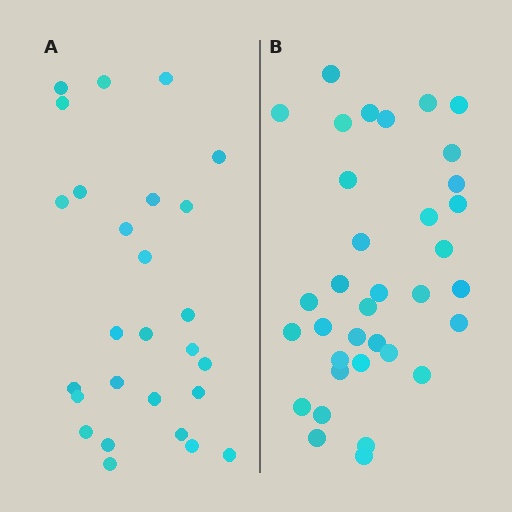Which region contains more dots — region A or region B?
Region B (the right region) has more dots.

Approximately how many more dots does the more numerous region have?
Region B has roughly 8 or so more dots than region A.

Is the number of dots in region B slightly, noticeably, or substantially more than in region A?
Region B has noticeably more, but not dramatically so. The ratio is roughly 1.3 to 1.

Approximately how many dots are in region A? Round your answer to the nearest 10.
About 30 dots. (The exact count is 27, which rounds to 30.)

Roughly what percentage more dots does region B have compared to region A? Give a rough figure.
About 30% more.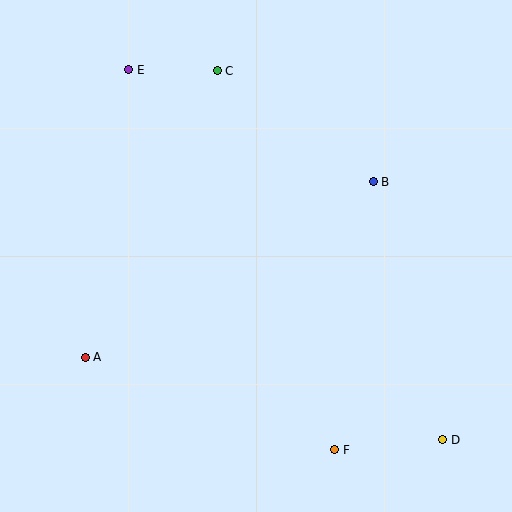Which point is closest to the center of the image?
Point B at (373, 182) is closest to the center.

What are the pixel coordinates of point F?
Point F is at (335, 450).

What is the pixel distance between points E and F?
The distance between E and F is 433 pixels.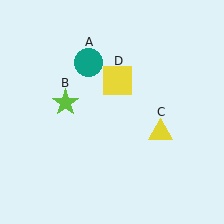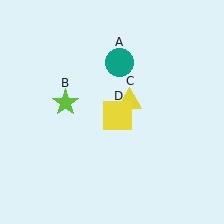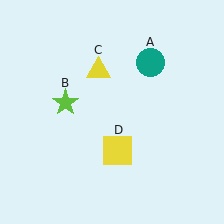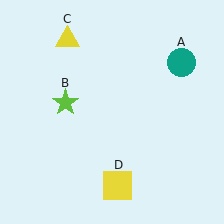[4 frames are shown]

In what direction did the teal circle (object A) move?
The teal circle (object A) moved right.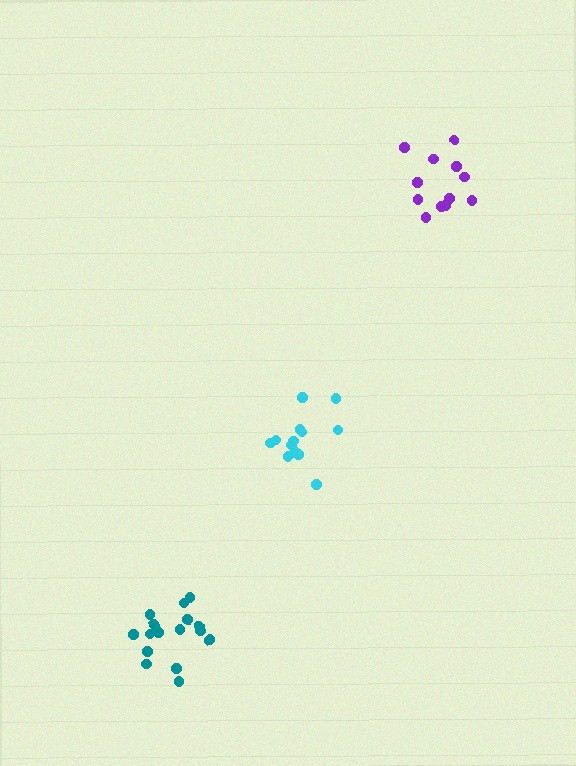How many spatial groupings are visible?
There are 3 spatial groupings.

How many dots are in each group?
Group 1: 12 dots, Group 2: 16 dots, Group 3: 13 dots (41 total).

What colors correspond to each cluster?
The clusters are colored: purple, teal, cyan.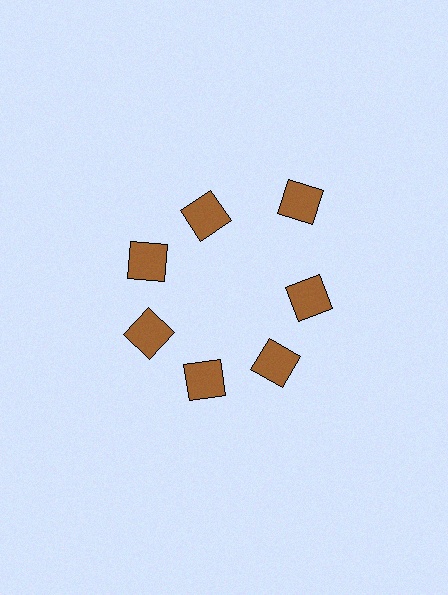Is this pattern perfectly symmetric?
No. The 7 brown squares are arranged in a ring, but one element near the 1 o'clock position is pushed outward from the center, breaking the 7-fold rotational symmetry.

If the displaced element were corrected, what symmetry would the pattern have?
It would have 7-fold rotational symmetry — the pattern would map onto itself every 51 degrees.